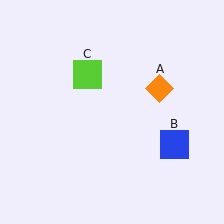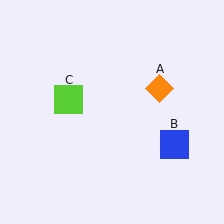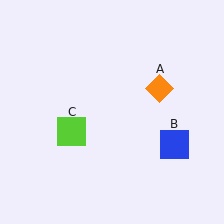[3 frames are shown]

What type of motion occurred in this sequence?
The lime square (object C) rotated counterclockwise around the center of the scene.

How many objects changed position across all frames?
1 object changed position: lime square (object C).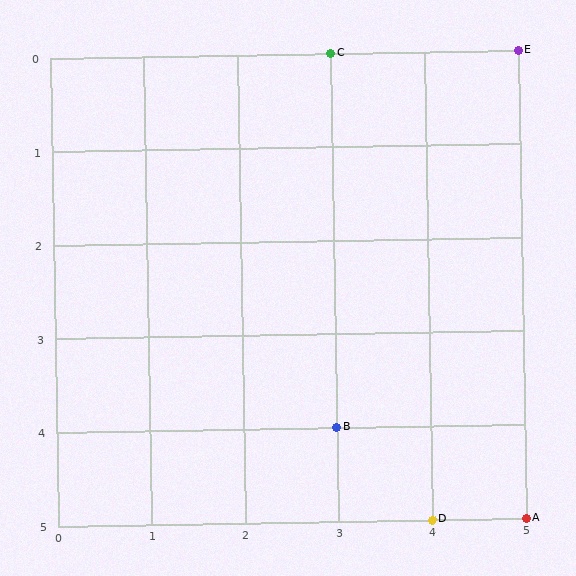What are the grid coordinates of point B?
Point B is at grid coordinates (3, 4).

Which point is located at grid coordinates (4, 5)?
Point D is at (4, 5).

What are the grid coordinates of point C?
Point C is at grid coordinates (3, 0).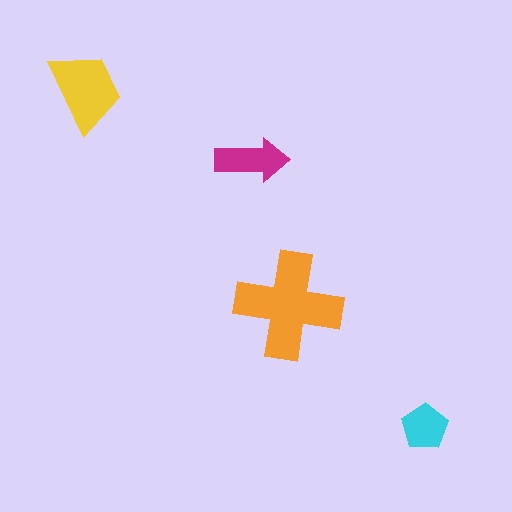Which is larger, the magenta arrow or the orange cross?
The orange cross.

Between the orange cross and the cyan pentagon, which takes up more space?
The orange cross.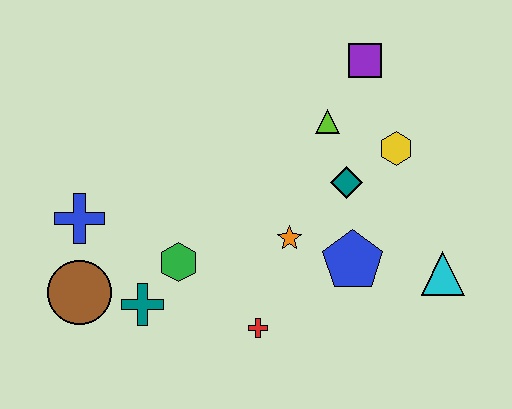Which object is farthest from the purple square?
The brown circle is farthest from the purple square.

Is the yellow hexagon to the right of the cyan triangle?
No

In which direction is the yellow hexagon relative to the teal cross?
The yellow hexagon is to the right of the teal cross.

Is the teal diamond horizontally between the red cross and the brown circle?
No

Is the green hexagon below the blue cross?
Yes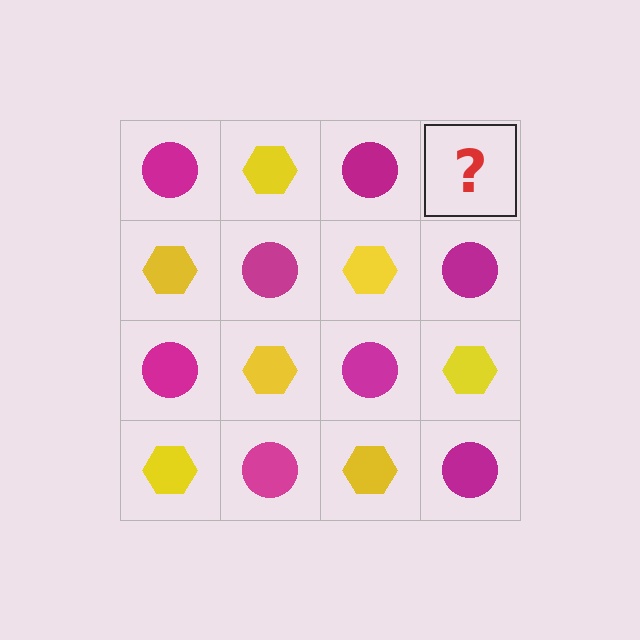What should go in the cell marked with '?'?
The missing cell should contain a yellow hexagon.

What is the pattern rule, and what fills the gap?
The rule is that it alternates magenta circle and yellow hexagon in a checkerboard pattern. The gap should be filled with a yellow hexagon.